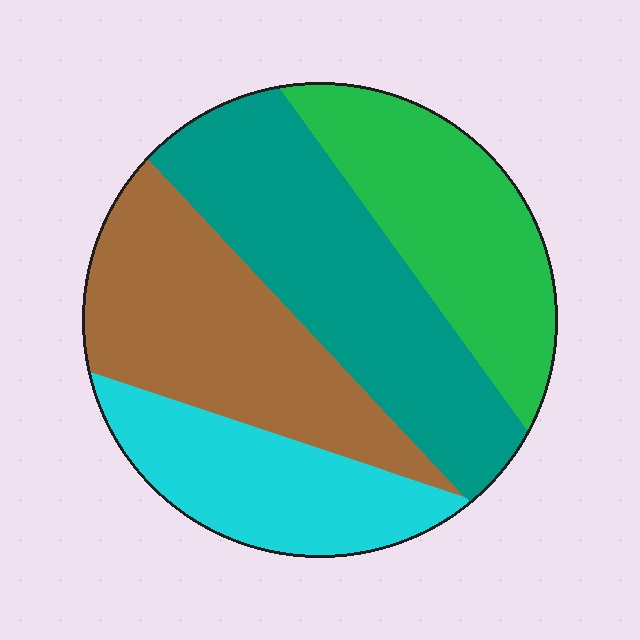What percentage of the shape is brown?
Brown covers 27% of the shape.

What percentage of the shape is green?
Green takes up about one quarter (1/4) of the shape.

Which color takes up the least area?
Cyan, at roughly 20%.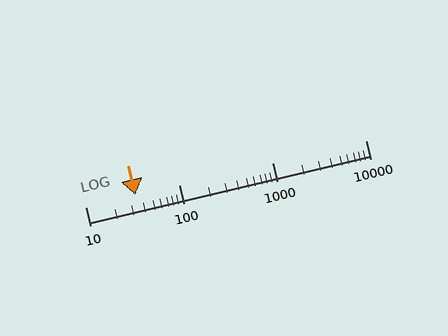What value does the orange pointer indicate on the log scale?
The pointer indicates approximately 34.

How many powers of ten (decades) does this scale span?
The scale spans 3 decades, from 10 to 10000.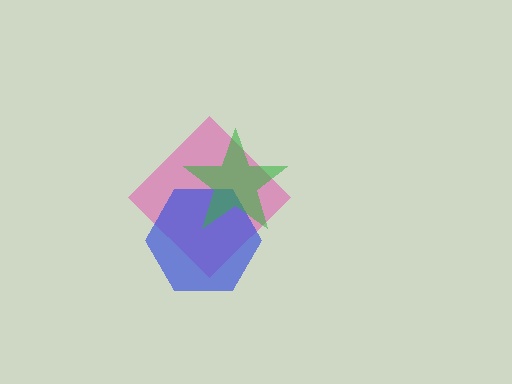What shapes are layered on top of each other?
The layered shapes are: a pink diamond, a blue hexagon, a green star.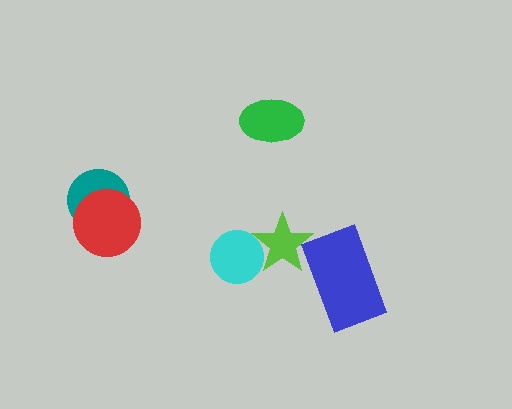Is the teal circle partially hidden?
Yes, it is partially covered by another shape.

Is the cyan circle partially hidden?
Yes, it is partially covered by another shape.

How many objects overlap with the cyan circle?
1 object overlaps with the cyan circle.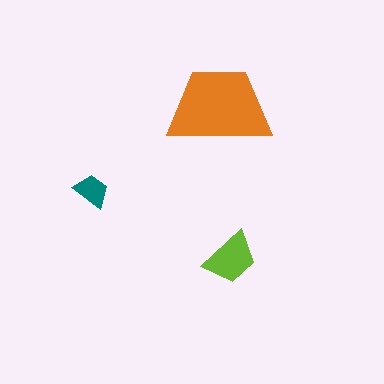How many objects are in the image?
There are 3 objects in the image.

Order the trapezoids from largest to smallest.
the orange one, the lime one, the teal one.